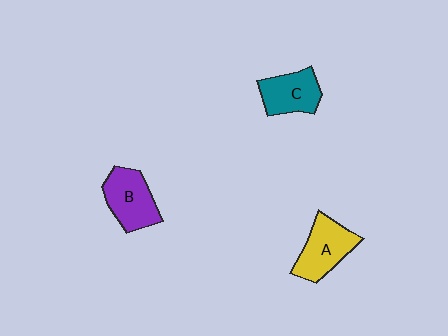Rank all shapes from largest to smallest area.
From largest to smallest: A (yellow), B (purple), C (teal).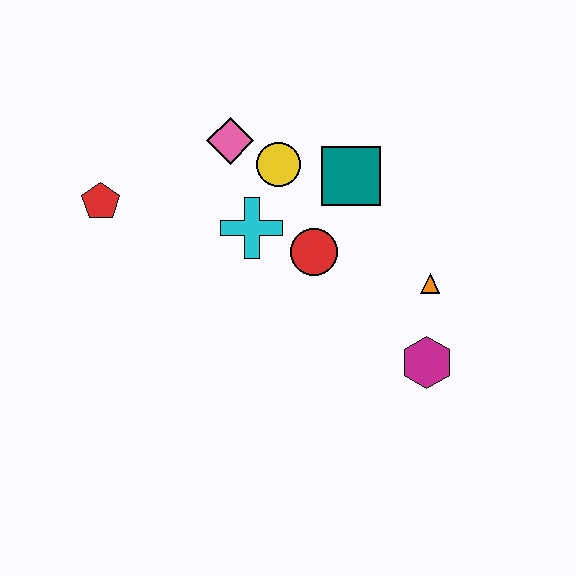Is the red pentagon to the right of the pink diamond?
No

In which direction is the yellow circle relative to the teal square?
The yellow circle is to the left of the teal square.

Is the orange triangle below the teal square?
Yes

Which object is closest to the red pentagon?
The pink diamond is closest to the red pentagon.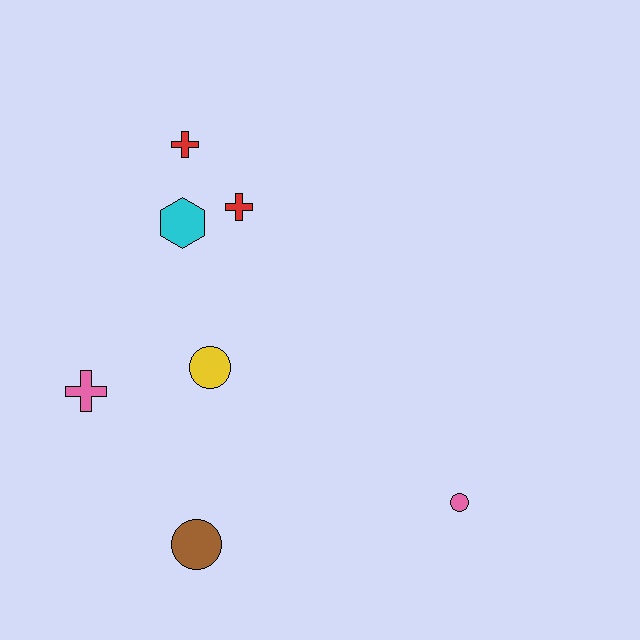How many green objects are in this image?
There are no green objects.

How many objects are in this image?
There are 7 objects.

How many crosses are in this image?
There are 3 crosses.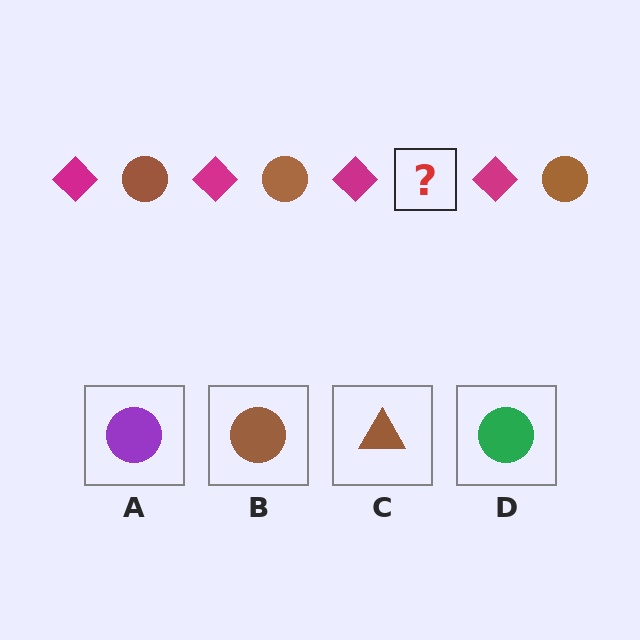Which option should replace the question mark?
Option B.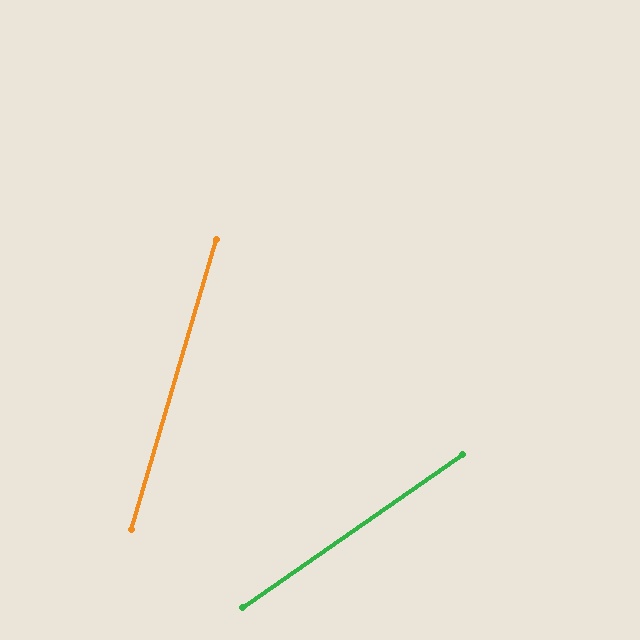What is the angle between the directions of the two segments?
Approximately 39 degrees.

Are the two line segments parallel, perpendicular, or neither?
Neither parallel nor perpendicular — they differ by about 39°.